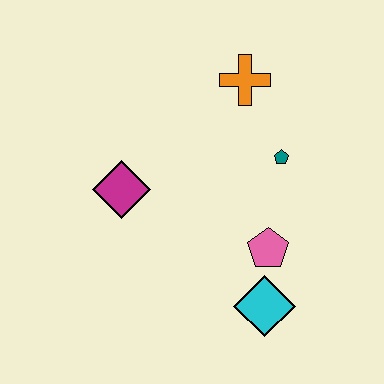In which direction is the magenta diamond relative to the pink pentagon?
The magenta diamond is to the left of the pink pentagon.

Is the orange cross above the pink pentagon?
Yes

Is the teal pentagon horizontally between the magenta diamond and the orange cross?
No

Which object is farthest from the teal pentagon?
The magenta diamond is farthest from the teal pentagon.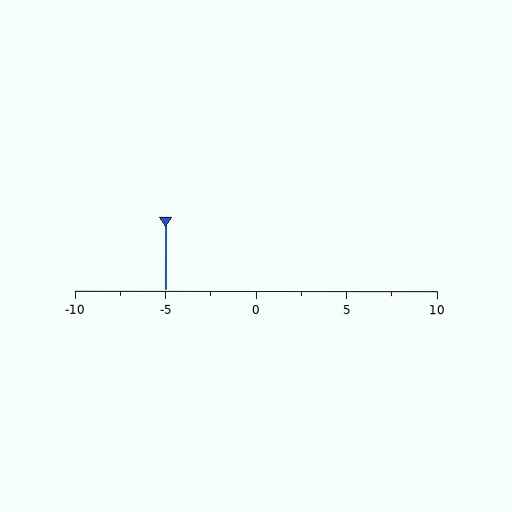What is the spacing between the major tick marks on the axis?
The major ticks are spaced 5 apart.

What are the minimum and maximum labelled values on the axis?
The axis runs from -10 to 10.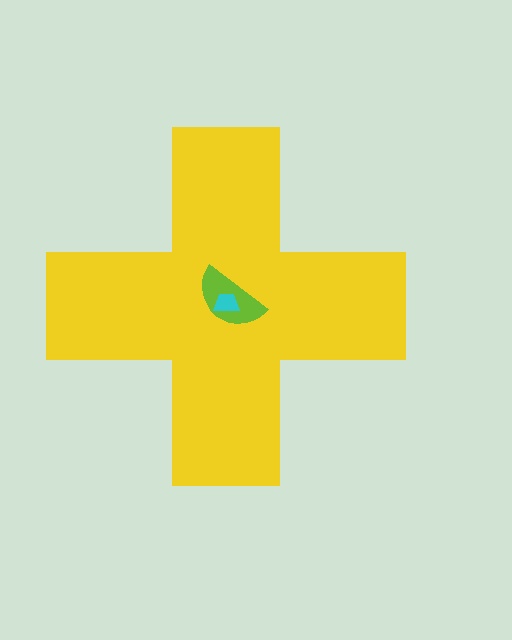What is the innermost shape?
The cyan trapezoid.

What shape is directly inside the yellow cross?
The lime semicircle.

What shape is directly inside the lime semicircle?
The cyan trapezoid.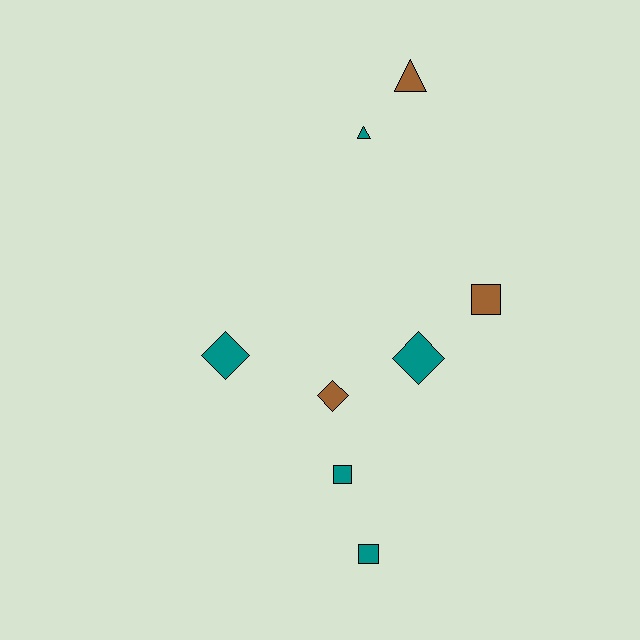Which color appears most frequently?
Teal, with 5 objects.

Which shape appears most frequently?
Square, with 3 objects.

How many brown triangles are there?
There is 1 brown triangle.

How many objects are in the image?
There are 8 objects.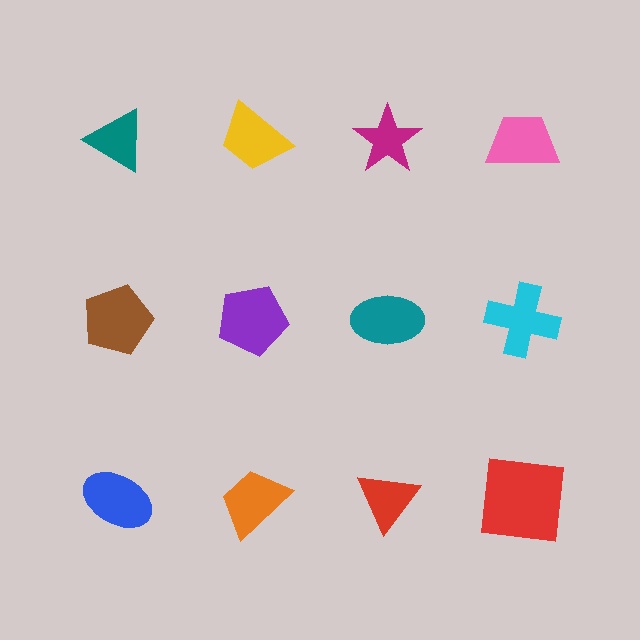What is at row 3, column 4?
A red square.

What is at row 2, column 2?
A purple pentagon.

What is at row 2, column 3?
A teal ellipse.